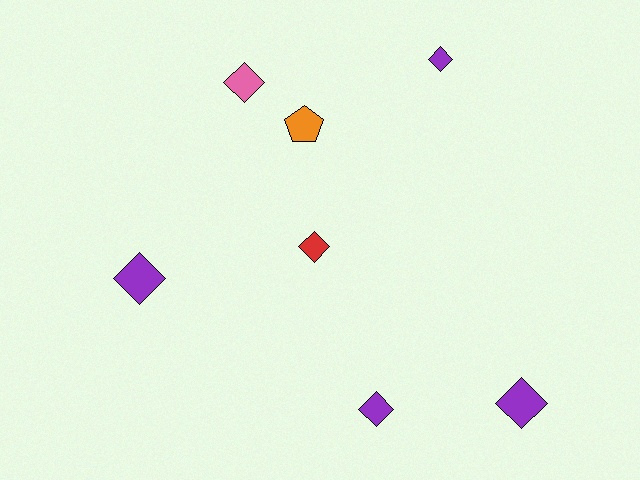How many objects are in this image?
There are 7 objects.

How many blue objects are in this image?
There are no blue objects.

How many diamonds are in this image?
There are 6 diamonds.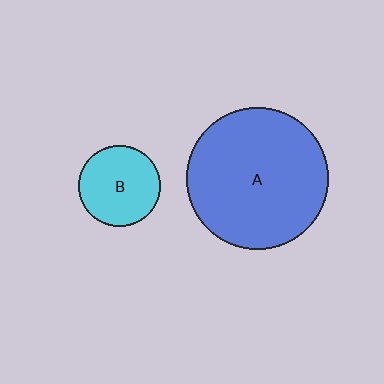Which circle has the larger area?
Circle A (blue).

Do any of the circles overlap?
No, none of the circles overlap.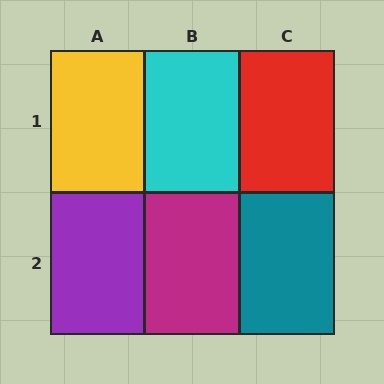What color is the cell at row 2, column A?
Purple.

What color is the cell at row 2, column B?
Magenta.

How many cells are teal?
1 cell is teal.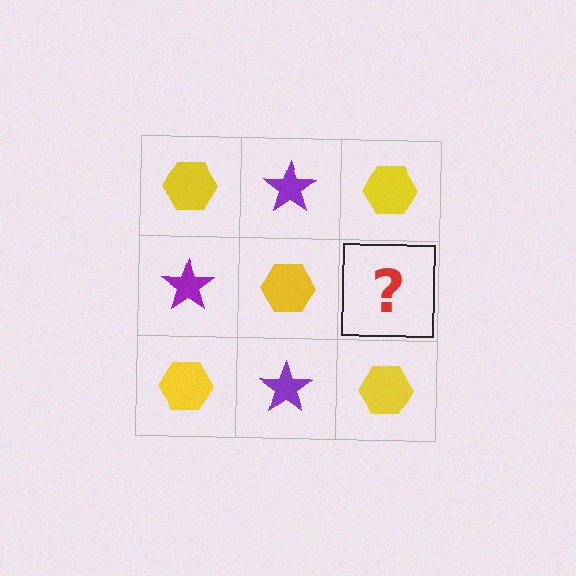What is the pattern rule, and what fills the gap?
The rule is that it alternates yellow hexagon and purple star in a checkerboard pattern. The gap should be filled with a purple star.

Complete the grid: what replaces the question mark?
The question mark should be replaced with a purple star.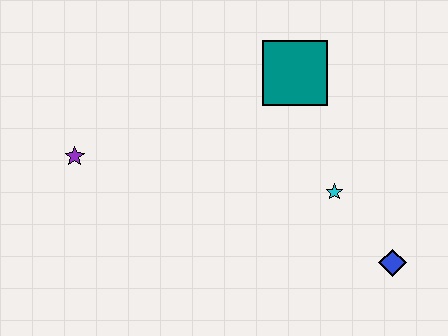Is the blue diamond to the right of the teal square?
Yes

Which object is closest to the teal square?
The cyan star is closest to the teal square.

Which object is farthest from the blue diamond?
The purple star is farthest from the blue diamond.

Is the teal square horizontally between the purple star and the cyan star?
Yes